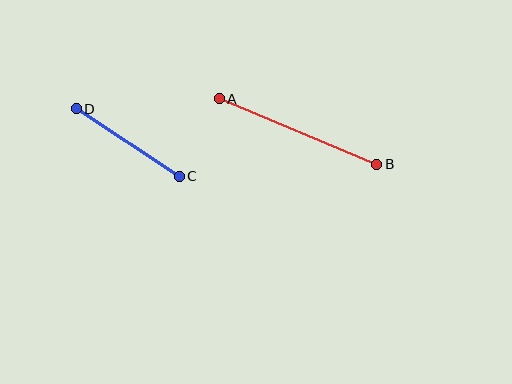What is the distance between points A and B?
The distance is approximately 170 pixels.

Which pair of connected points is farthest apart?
Points A and B are farthest apart.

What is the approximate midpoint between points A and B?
The midpoint is at approximately (298, 132) pixels.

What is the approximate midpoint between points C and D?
The midpoint is at approximately (128, 143) pixels.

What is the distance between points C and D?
The distance is approximately 123 pixels.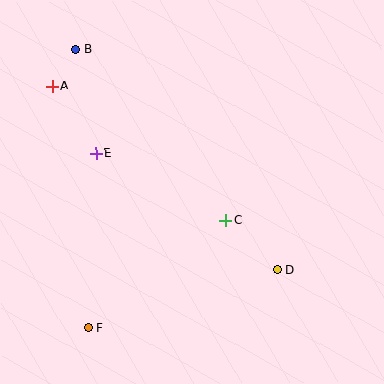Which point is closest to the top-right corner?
Point C is closest to the top-right corner.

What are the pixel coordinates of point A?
Point A is at (52, 86).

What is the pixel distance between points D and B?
The distance between D and B is 298 pixels.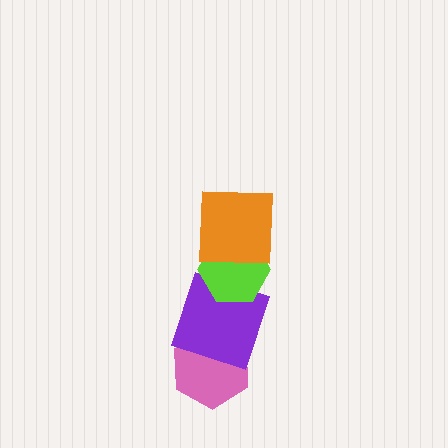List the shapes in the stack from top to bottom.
From top to bottom: the orange square, the lime hexagon, the purple square, the pink hexagon.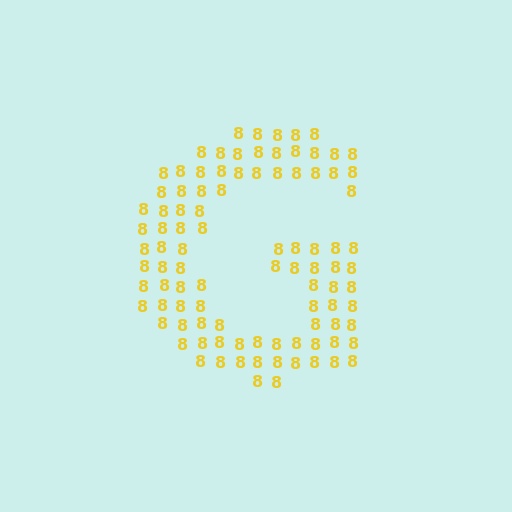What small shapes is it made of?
It is made of small digit 8's.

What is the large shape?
The large shape is the letter G.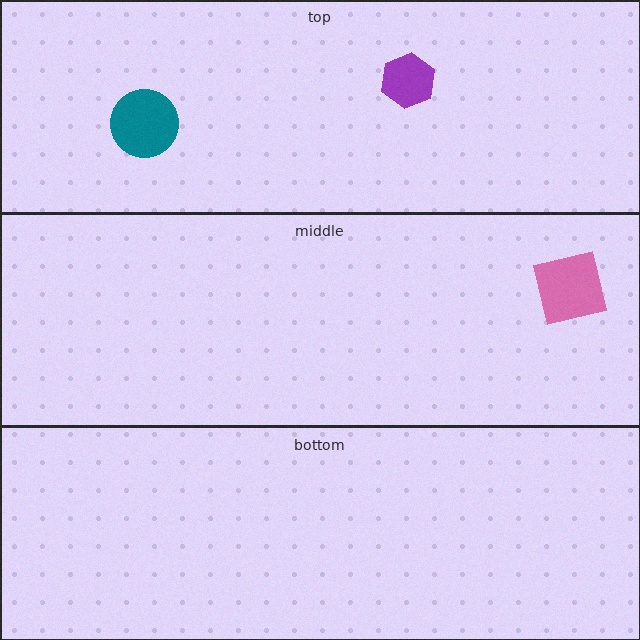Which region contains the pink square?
The middle region.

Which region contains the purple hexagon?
The top region.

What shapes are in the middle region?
The pink square.